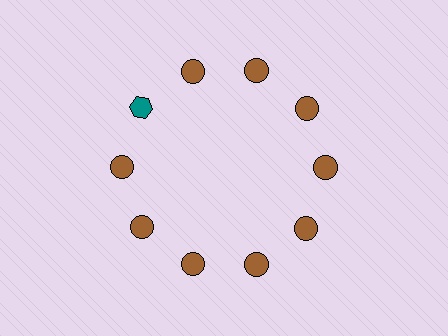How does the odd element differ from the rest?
It differs in both color (teal instead of brown) and shape (hexagon instead of circle).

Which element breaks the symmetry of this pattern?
The teal hexagon at roughly the 10 o'clock position breaks the symmetry. All other shapes are brown circles.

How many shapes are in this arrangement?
There are 10 shapes arranged in a ring pattern.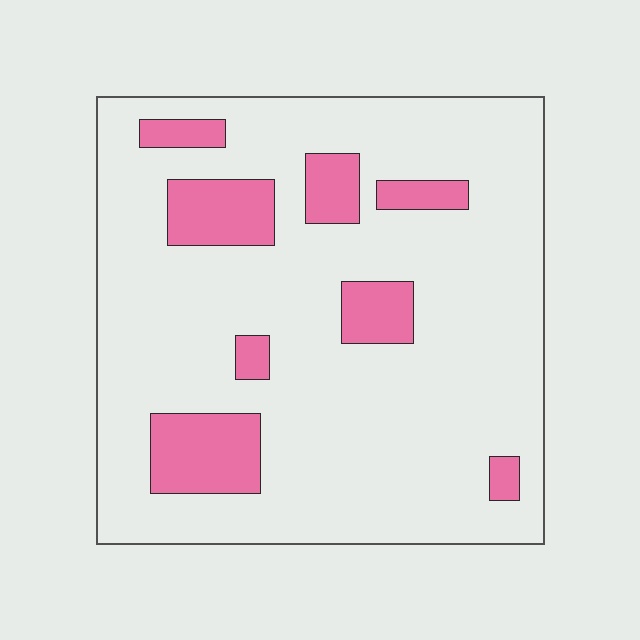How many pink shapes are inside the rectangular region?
8.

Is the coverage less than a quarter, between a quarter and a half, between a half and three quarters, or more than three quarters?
Less than a quarter.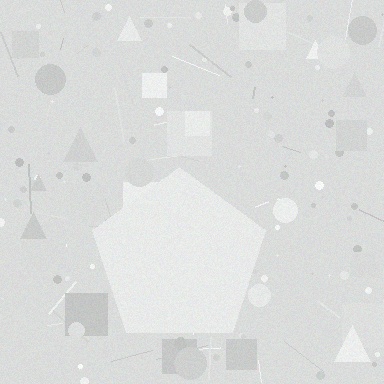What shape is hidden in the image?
A pentagon is hidden in the image.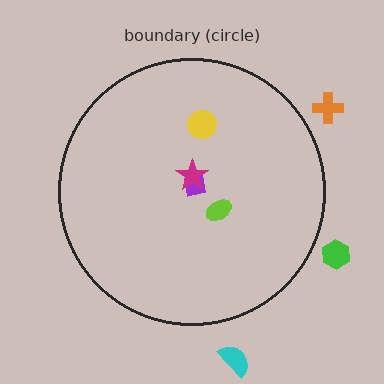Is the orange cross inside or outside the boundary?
Outside.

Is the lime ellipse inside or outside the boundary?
Inside.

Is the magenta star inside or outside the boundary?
Inside.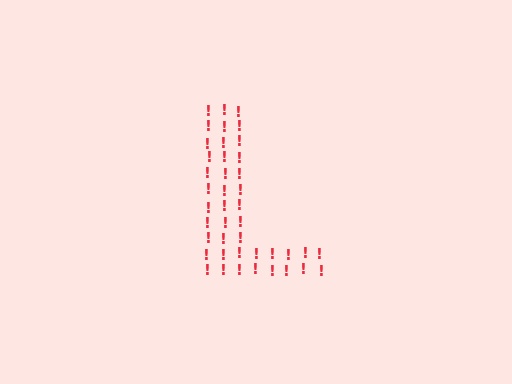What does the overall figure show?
The overall figure shows the letter L.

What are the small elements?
The small elements are exclamation marks.